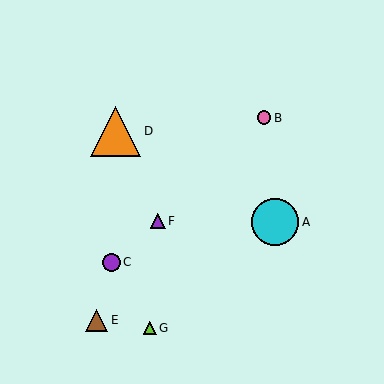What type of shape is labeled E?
Shape E is a brown triangle.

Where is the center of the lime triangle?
The center of the lime triangle is at (150, 328).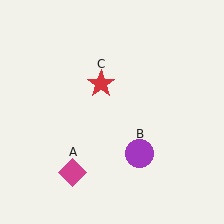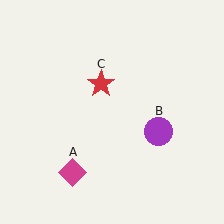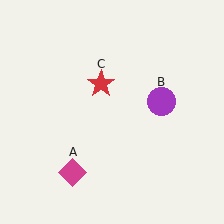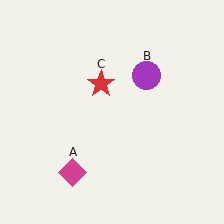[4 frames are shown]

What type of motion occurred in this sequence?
The purple circle (object B) rotated counterclockwise around the center of the scene.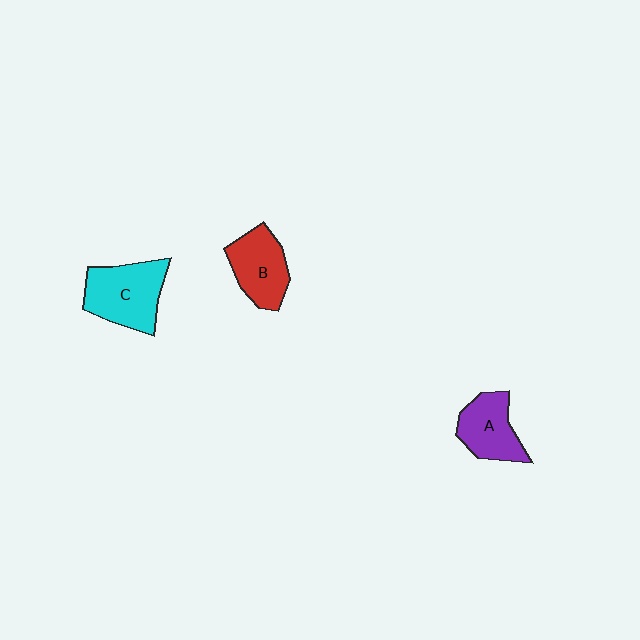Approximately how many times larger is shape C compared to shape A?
Approximately 1.3 times.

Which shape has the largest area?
Shape C (cyan).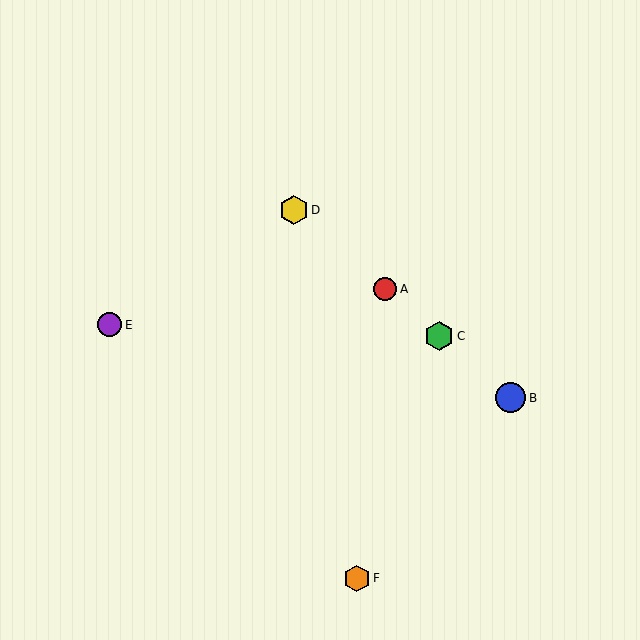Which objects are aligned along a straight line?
Objects A, B, C, D are aligned along a straight line.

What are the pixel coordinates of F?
Object F is at (357, 578).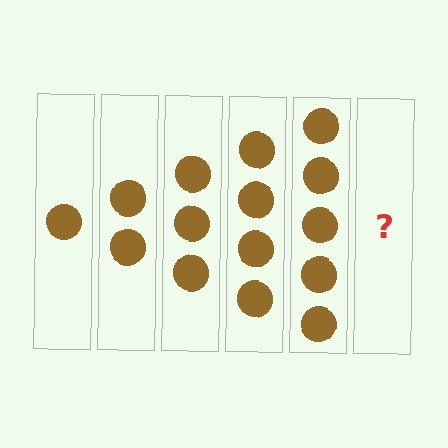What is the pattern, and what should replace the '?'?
The pattern is that each step adds one more circle. The '?' should be 6 circles.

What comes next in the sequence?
The next element should be 6 circles.